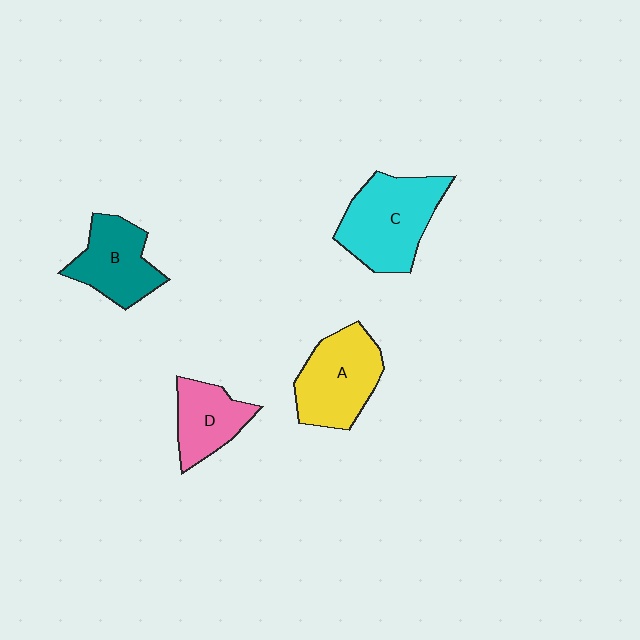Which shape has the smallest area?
Shape D (pink).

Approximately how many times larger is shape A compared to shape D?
Approximately 1.4 times.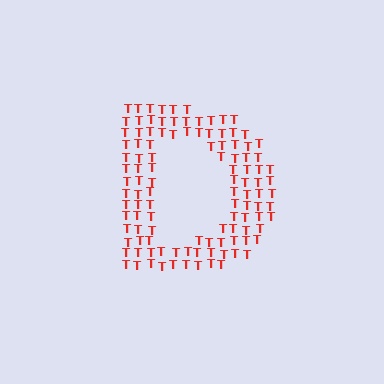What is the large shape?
The large shape is the letter D.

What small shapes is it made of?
It is made of small letter T's.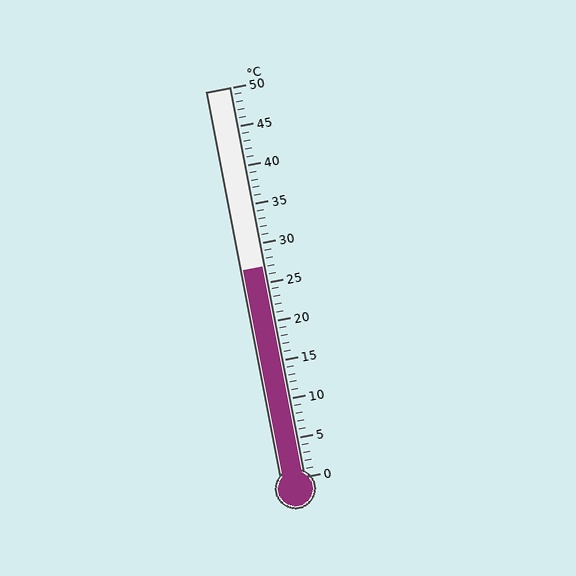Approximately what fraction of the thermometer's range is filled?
The thermometer is filled to approximately 55% of its range.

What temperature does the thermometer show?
The thermometer shows approximately 27°C.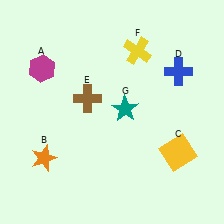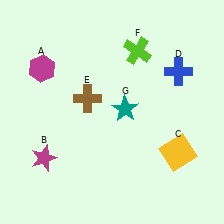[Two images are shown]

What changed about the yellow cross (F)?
In Image 1, F is yellow. In Image 2, it changed to lime.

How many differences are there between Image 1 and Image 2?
There are 2 differences between the two images.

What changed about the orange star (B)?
In Image 1, B is orange. In Image 2, it changed to magenta.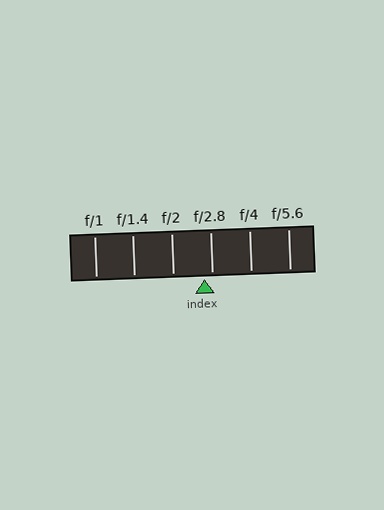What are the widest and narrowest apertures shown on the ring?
The widest aperture shown is f/1 and the narrowest is f/5.6.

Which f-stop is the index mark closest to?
The index mark is closest to f/2.8.